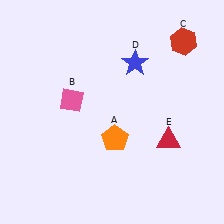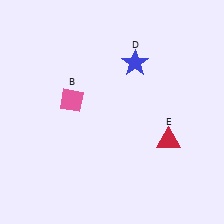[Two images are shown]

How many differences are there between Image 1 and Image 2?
There are 2 differences between the two images.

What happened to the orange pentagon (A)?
The orange pentagon (A) was removed in Image 2. It was in the bottom-right area of Image 1.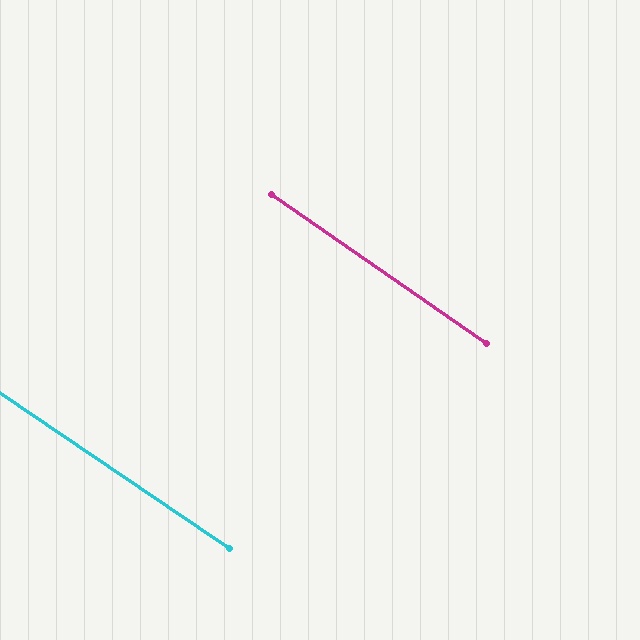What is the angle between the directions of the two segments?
Approximately 1 degree.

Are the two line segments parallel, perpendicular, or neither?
Parallel — their directions differ by only 0.7°.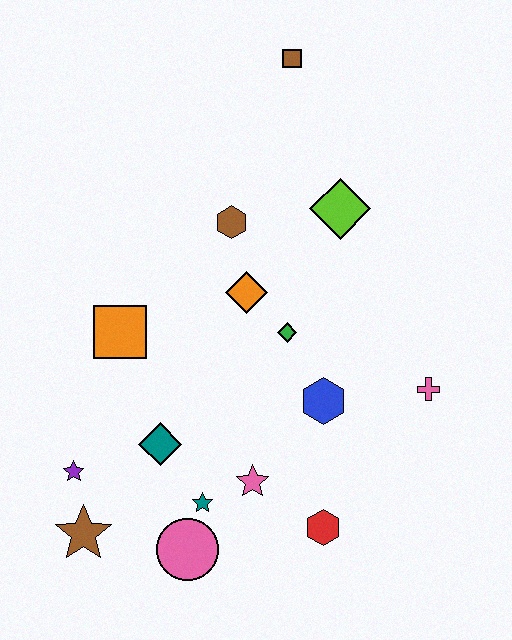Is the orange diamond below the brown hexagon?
Yes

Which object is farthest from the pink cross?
The brown star is farthest from the pink cross.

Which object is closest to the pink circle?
The teal star is closest to the pink circle.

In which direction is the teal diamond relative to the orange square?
The teal diamond is below the orange square.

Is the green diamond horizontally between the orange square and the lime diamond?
Yes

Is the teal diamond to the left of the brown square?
Yes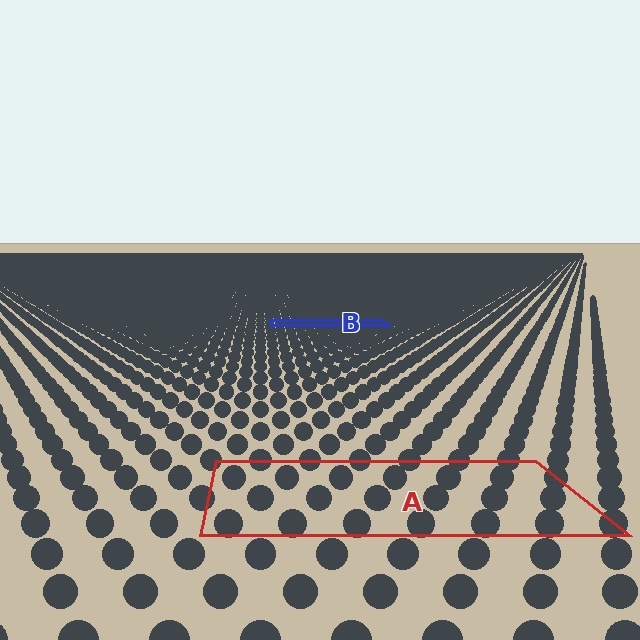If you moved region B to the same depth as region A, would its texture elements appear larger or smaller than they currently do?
They would appear larger. At a closer depth, the same texture elements are projected at a bigger on-screen size.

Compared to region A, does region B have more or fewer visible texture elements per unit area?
Region B has more texture elements per unit area — they are packed more densely because it is farther away.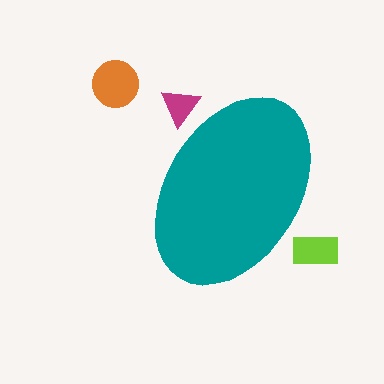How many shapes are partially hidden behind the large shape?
2 shapes are partially hidden.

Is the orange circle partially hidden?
No, the orange circle is fully visible.